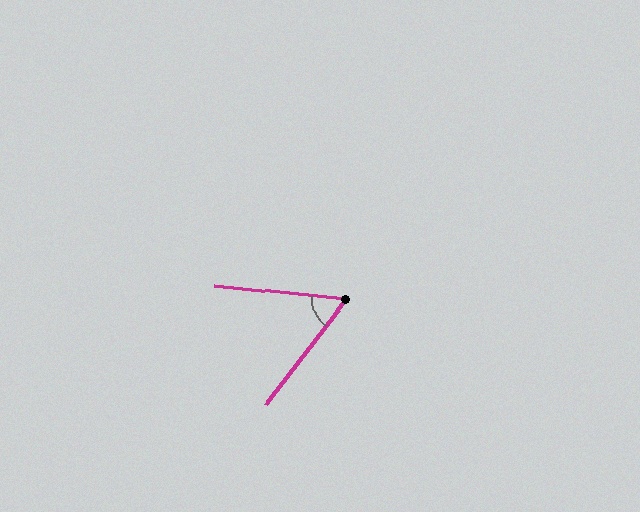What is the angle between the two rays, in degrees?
Approximately 58 degrees.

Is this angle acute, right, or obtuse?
It is acute.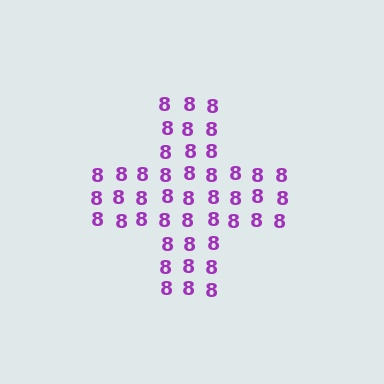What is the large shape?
The large shape is a cross.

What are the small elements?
The small elements are digit 8's.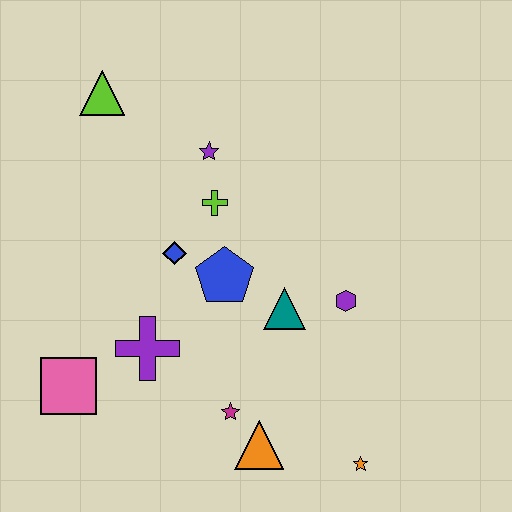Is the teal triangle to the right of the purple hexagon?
No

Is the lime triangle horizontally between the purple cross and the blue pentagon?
No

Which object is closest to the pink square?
The purple cross is closest to the pink square.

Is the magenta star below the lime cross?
Yes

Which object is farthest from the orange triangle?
The lime triangle is farthest from the orange triangle.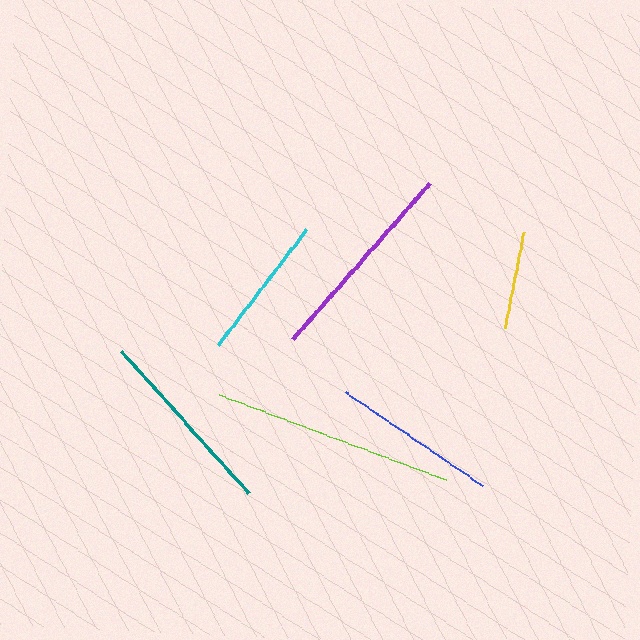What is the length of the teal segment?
The teal segment is approximately 190 pixels long.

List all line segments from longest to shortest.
From longest to shortest: lime, purple, teal, blue, cyan, yellow.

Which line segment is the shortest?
The yellow line is the shortest at approximately 98 pixels.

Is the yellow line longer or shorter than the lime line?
The lime line is longer than the yellow line.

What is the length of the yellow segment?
The yellow segment is approximately 98 pixels long.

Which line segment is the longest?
The lime line is the longest at approximately 243 pixels.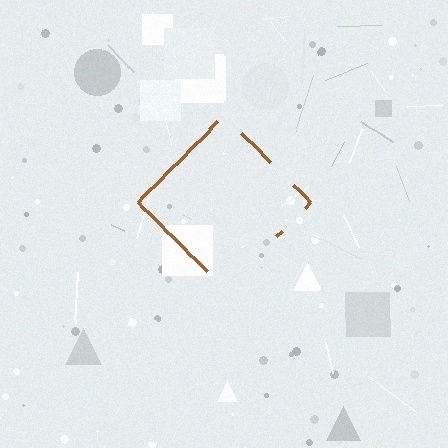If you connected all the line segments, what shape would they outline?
They would outline a diamond.